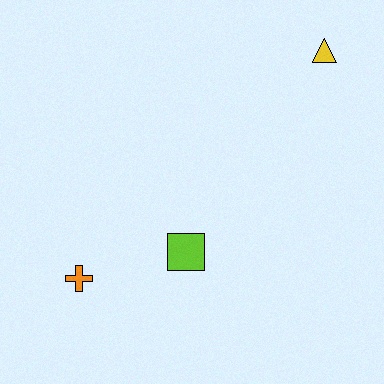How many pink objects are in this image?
There are no pink objects.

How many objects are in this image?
There are 3 objects.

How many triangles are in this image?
There is 1 triangle.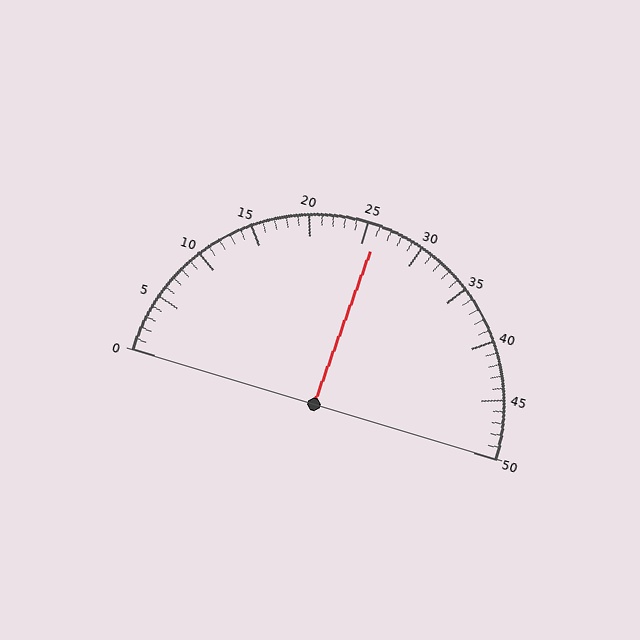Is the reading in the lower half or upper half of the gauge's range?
The reading is in the upper half of the range (0 to 50).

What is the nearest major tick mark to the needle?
The nearest major tick mark is 25.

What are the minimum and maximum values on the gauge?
The gauge ranges from 0 to 50.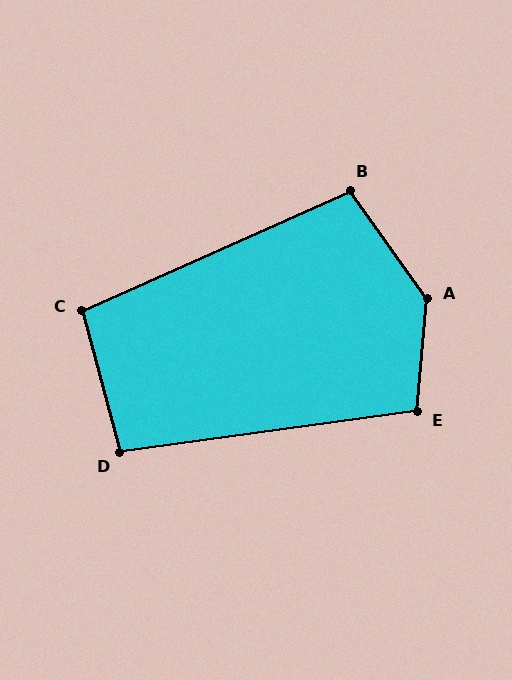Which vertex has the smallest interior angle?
D, at approximately 97 degrees.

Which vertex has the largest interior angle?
A, at approximately 139 degrees.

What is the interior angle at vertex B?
Approximately 102 degrees (obtuse).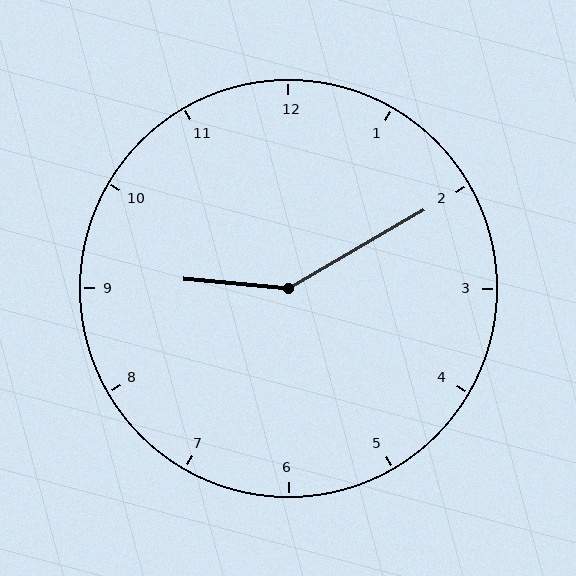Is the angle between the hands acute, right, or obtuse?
It is obtuse.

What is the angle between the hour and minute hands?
Approximately 145 degrees.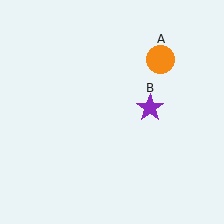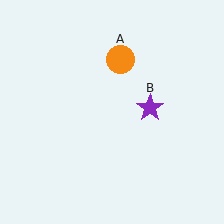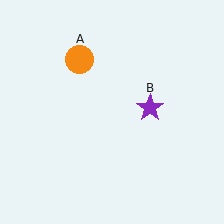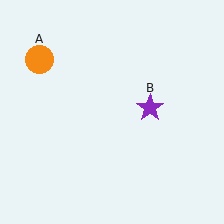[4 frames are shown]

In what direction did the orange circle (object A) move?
The orange circle (object A) moved left.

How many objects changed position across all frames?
1 object changed position: orange circle (object A).